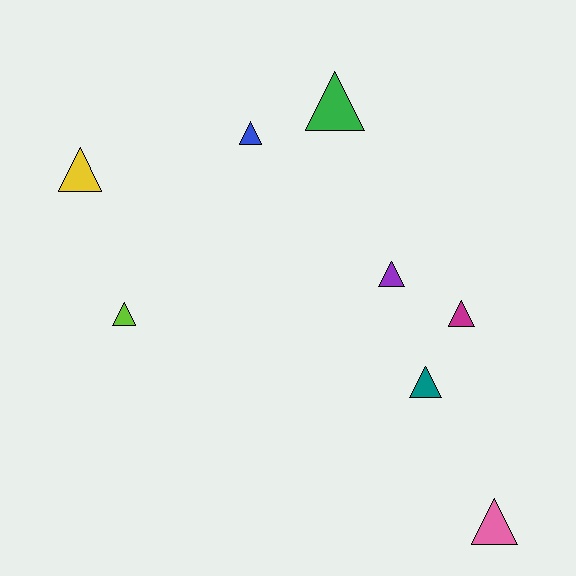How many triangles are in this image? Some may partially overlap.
There are 8 triangles.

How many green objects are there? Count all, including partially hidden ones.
There is 1 green object.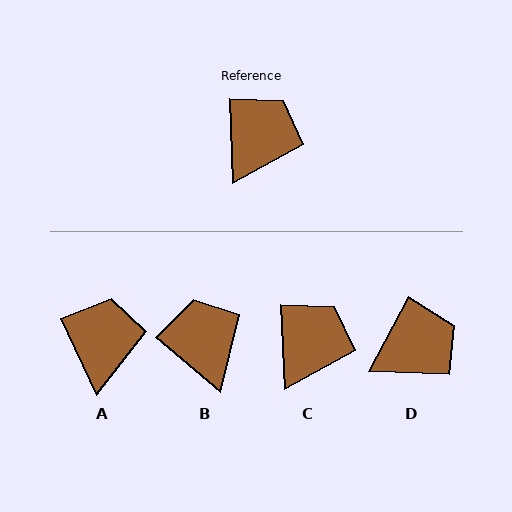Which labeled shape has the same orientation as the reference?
C.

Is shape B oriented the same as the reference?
No, it is off by about 47 degrees.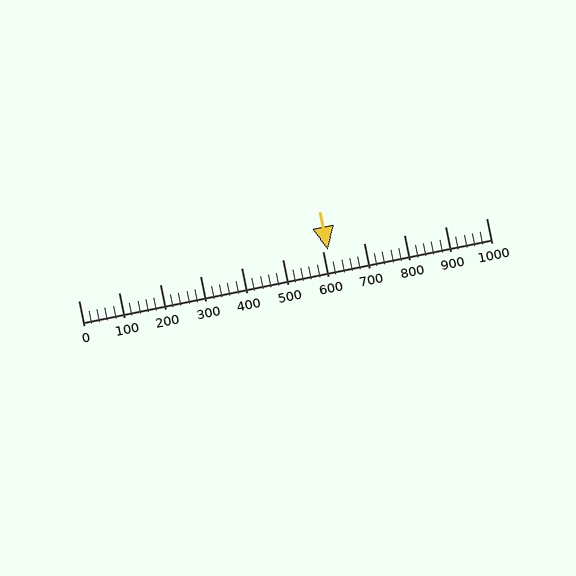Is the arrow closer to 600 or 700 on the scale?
The arrow is closer to 600.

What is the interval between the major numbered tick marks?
The major tick marks are spaced 100 units apart.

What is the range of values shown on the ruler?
The ruler shows values from 0 to 1000.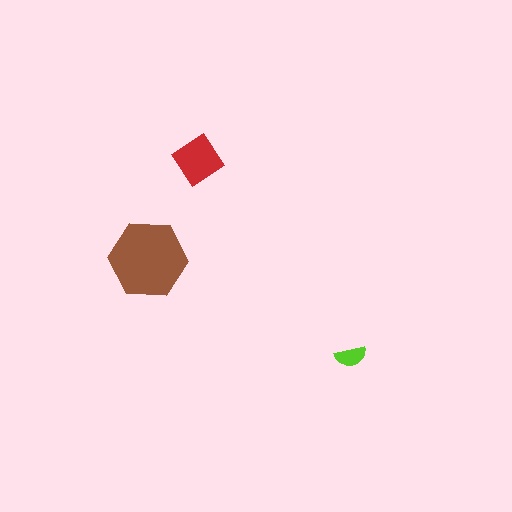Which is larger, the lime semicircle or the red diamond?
The red diamond.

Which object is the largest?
The brown hexagon.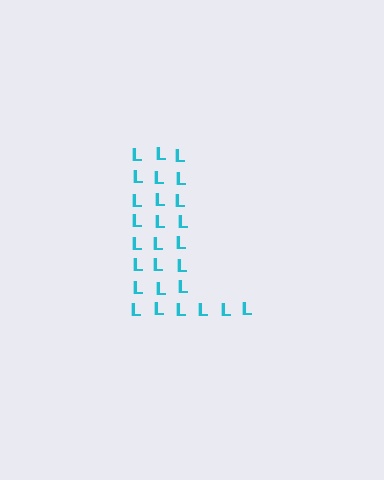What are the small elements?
The small elements are letter L's.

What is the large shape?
The large shape is the letter L.